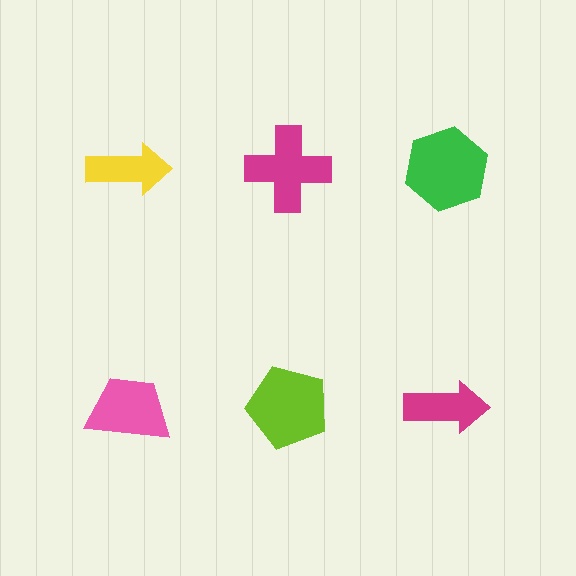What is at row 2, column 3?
A magenta arrow.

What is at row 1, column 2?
A magenta cross.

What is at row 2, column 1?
A pink trapezoid.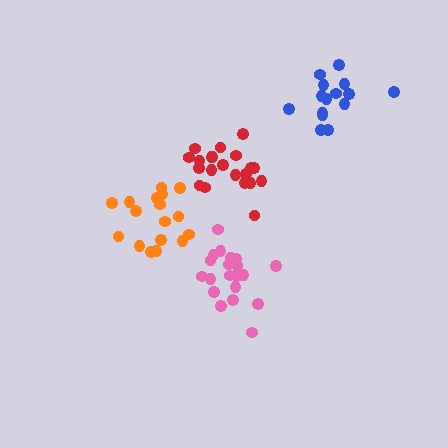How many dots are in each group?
Group 1: 17 dots, Group 2: 15 dots, Group 3: 21 dots, Group 4: 21 dots (74 total).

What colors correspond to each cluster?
The clusters are colored: orange, blue, pink, red.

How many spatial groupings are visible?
There are 4 spatial groupings.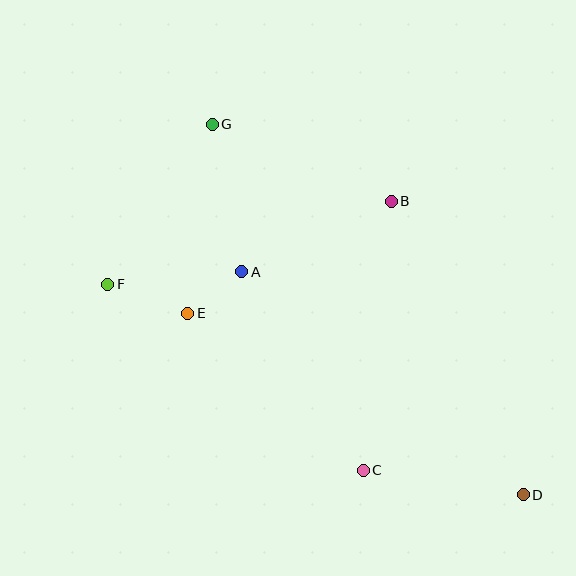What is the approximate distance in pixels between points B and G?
The distance between B and G is approximately 195 pixels.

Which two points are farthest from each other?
Points D and G are farthest from each other.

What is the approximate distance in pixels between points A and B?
The distance between A and B is approximately 165 pixels.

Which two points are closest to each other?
Points A and E are closest to each other.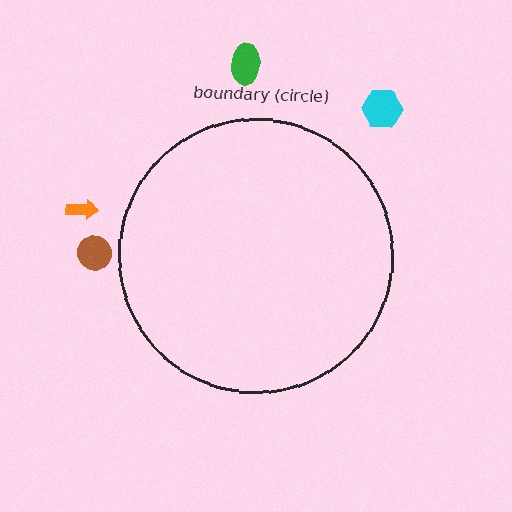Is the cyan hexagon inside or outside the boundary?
Outside.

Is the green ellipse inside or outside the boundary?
Outside.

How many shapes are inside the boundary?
0 inside, 4 outside.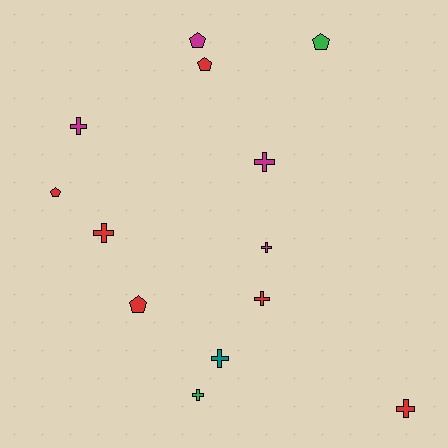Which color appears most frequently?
Red, with 6 objects.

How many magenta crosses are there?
There are 3 magenta crosses.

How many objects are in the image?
There are 13 objects.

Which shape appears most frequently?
Cross, with 8 objects.